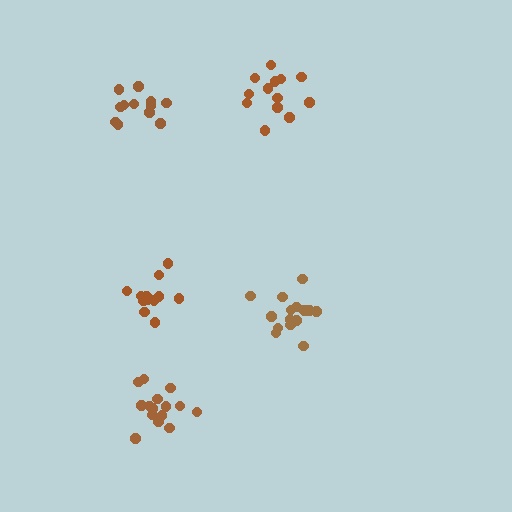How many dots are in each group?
Group 1: 15 dots, Group 2: 13 dots, Group 3: 12 dots, Group 4: 12 dots, Group 5: 15 dots (67 total).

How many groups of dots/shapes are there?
There are 5 groups.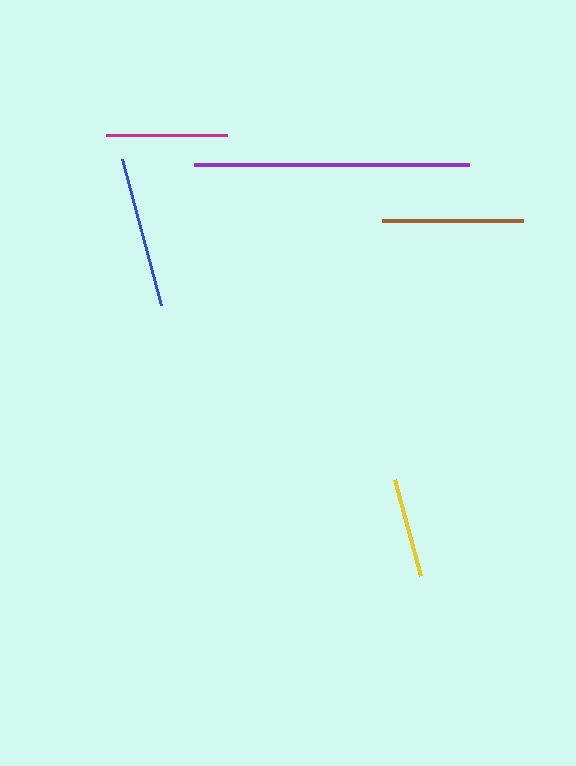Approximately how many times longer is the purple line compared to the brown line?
The purple line is approximately 1.9 times the length of the brown line.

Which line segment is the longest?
The purple line is the longest at approximately 274 pixels.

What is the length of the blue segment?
The blue segment is approximately 151 pixels long.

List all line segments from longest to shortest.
From longest to shortest: purple, blue, brown, magenta, yellow.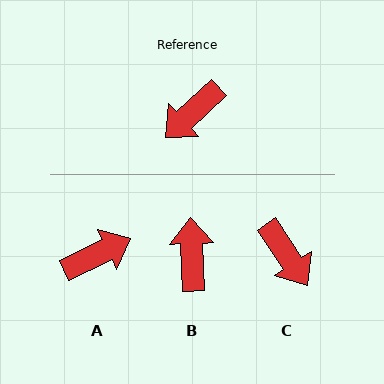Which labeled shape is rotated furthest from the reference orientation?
A, about 163 degrees away.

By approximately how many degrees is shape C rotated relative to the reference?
Approximately 81 degrees counter-clockwise.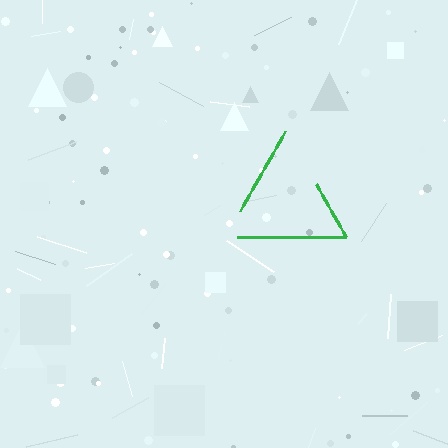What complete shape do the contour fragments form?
The contour fragments form a triangle.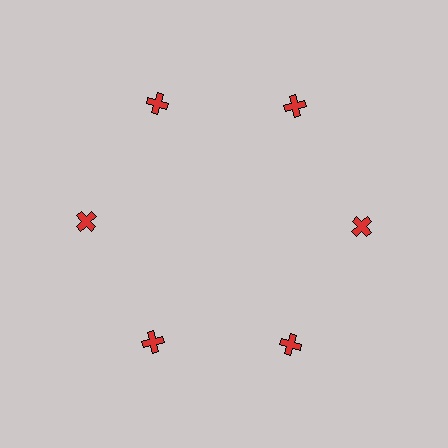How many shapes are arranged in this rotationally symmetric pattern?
There are 6 shapes, arranged in 6 groups of 1.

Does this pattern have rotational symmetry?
Yes, this pattern has 6-fold rotational symmetry. It looks the same after rotating 60 degrees around the center.